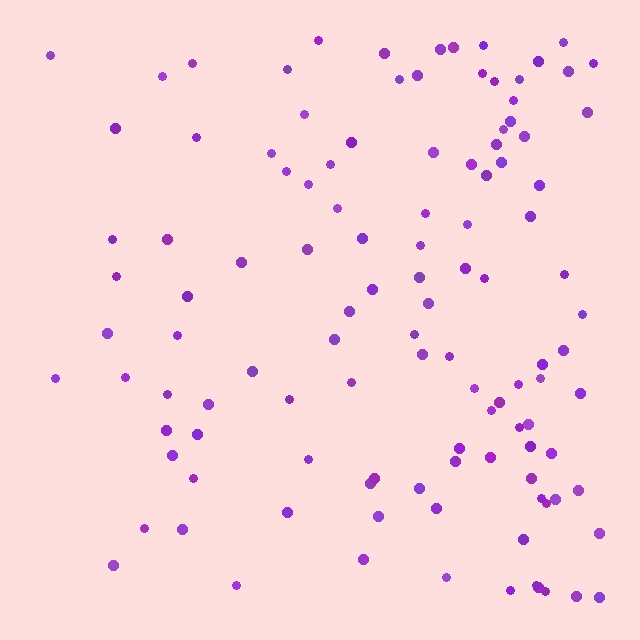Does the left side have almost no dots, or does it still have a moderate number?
Still a moderate number, just noticeably fewer than the right.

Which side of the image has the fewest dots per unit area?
The left.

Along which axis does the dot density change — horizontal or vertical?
Horizontal.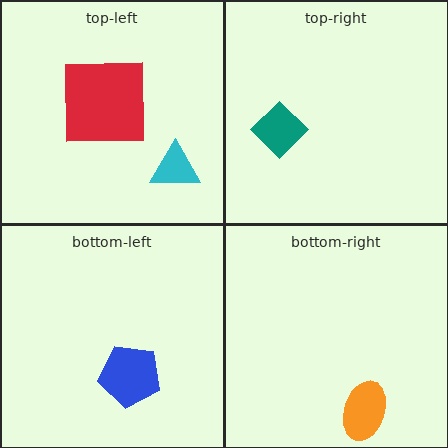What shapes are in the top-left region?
The red square, the cyan triangle.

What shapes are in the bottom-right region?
The orange ellipse.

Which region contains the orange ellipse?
The bottom-right region.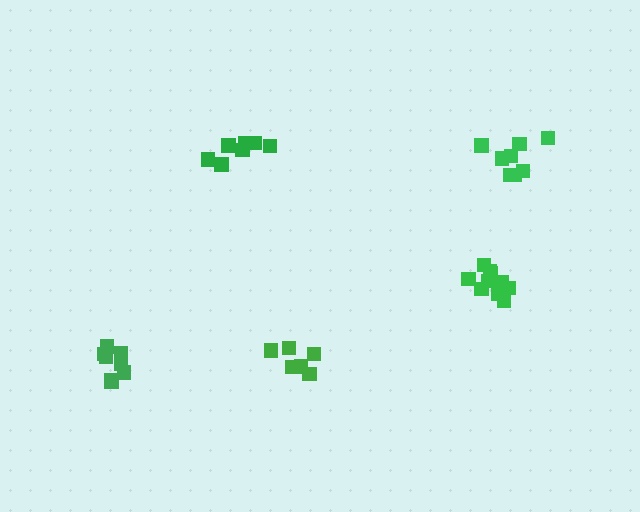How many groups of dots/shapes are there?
There are 5 groups.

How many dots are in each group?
Group 1: 7 dots, Group 2: 6 dots, Group 3: 10 dots, Group 4: 8 dots, Group 5: 8 dots (39 total).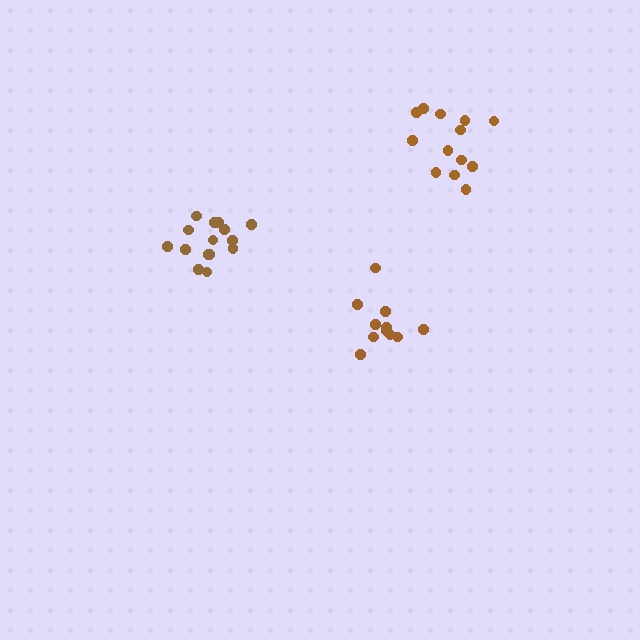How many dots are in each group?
Group 1: 13 dots, Group 2: 15 dots, Group 3: 11 dots (39 total).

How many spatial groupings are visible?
There are 3 spatial groupings.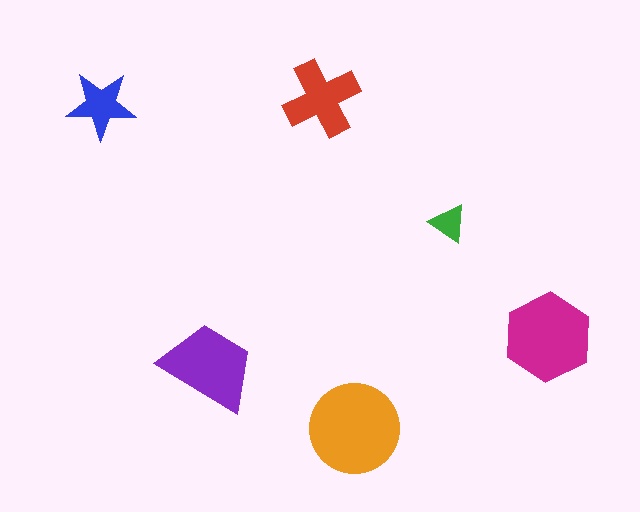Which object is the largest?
The orange circle.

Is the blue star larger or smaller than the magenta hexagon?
Smaller.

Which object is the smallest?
The green triangle.